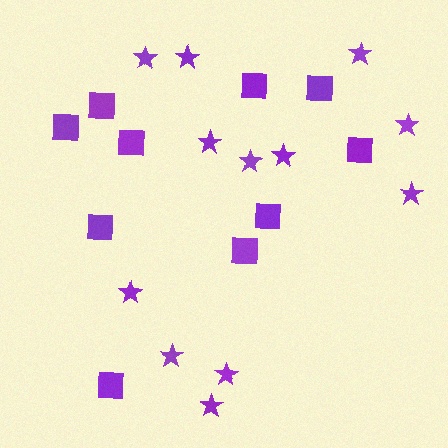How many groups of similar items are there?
There are 2 groups: one group of stars (12) and one group of squares (10).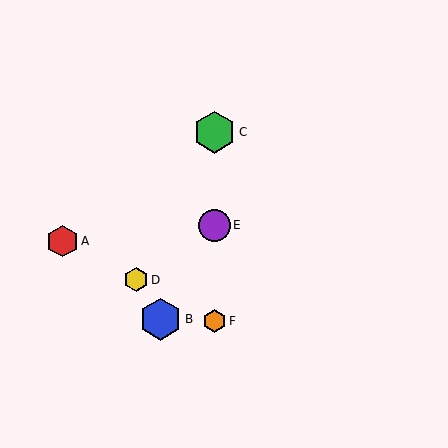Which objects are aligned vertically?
Objects C, E, F are aligned vertically.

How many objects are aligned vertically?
3 objects (C, E, F) are aligned vertically.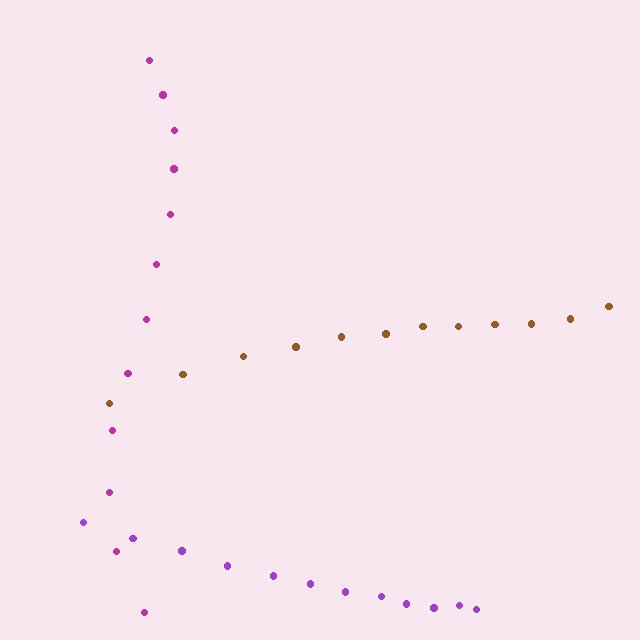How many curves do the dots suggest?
There are 3 distinct paths.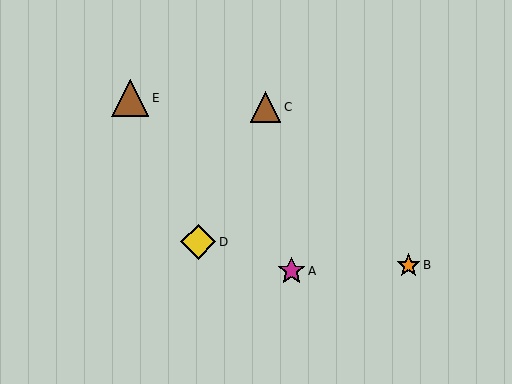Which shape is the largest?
The brown triangle (labeled E) is the largest.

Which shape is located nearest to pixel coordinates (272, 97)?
The brown triangle (labeled C) at (266, 107) is nearest to that location.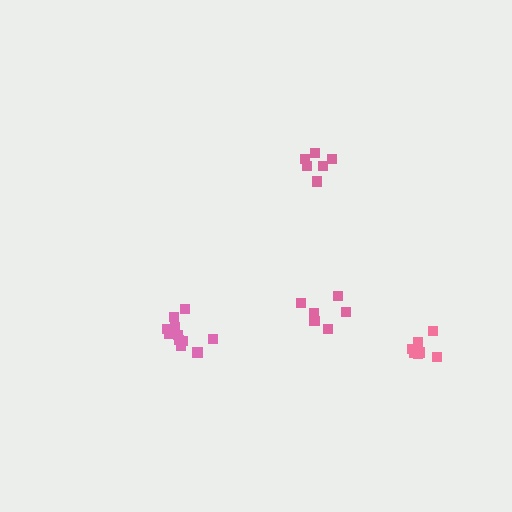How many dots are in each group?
Group 1: 7 dots, Group 2: 7 dots, Group 3: 11 dots, Group 4: 6 dots (31 total).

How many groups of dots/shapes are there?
There are 4 groups.